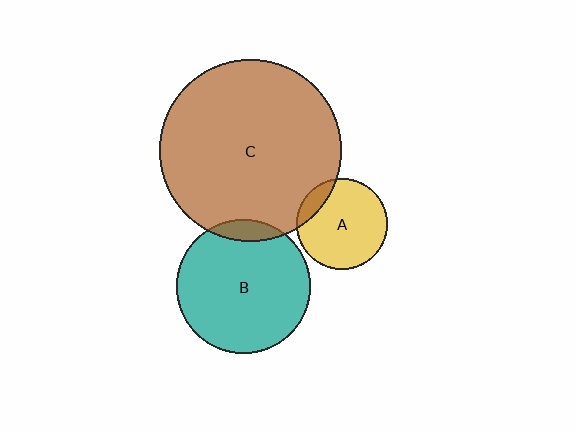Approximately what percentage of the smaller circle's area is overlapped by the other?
Approximately 10%.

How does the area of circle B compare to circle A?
Approximately 2.2 times.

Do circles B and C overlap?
Yes.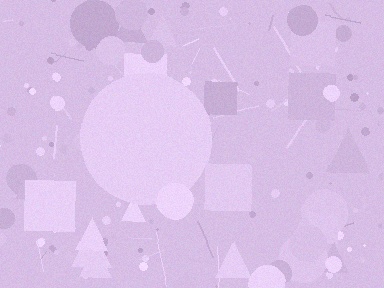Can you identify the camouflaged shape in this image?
The camouflaged shape is a circle.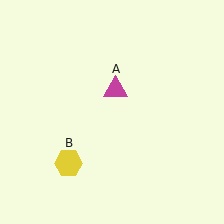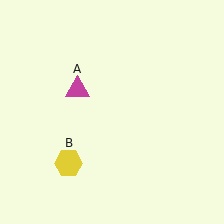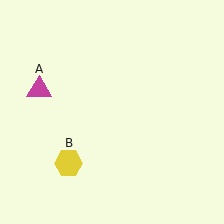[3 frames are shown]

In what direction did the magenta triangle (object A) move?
The magenta triangle (object A) moved left.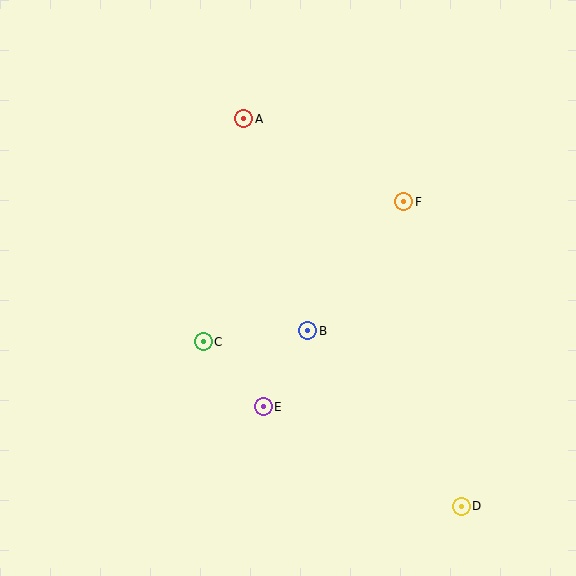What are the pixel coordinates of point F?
Point F is at (404, 202).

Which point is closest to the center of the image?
Point B at (308, 331) is closest to the center.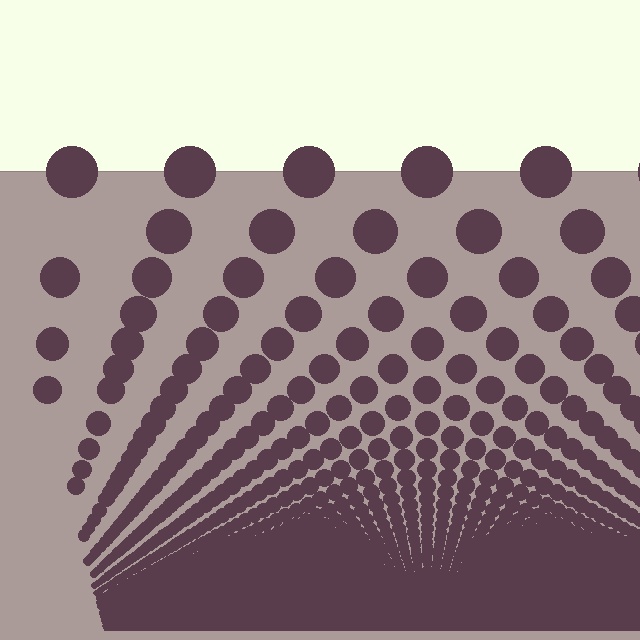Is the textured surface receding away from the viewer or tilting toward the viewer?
The surface appears to tilt toward the viewer. Texture elements get larger and sparser toward the top.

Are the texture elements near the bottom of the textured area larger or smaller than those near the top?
Smaller. The gradient is inverted — elements near the bottom are smaller and denser.